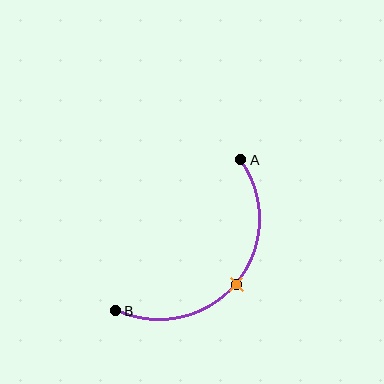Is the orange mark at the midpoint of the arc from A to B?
Yes. The orange mark lies on the arc at equal arc-length from both A and B — it is the arc midpoint.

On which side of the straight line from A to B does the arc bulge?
The arc bulges below and to the right of the straight line connecting A and B.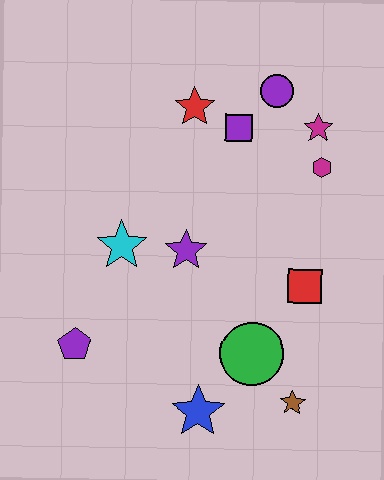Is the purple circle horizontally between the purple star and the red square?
Yes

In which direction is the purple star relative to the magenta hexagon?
The purple star is to the left of the magenta hexagon.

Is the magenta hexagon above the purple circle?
No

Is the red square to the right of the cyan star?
Yes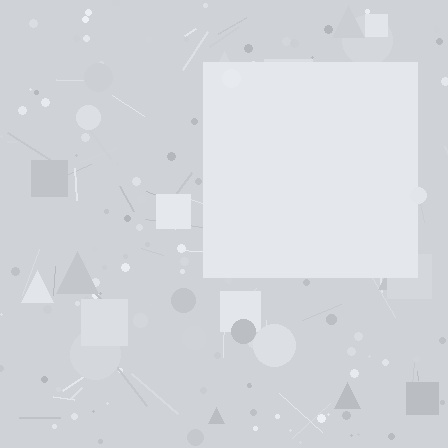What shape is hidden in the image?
A square is hidden in the image.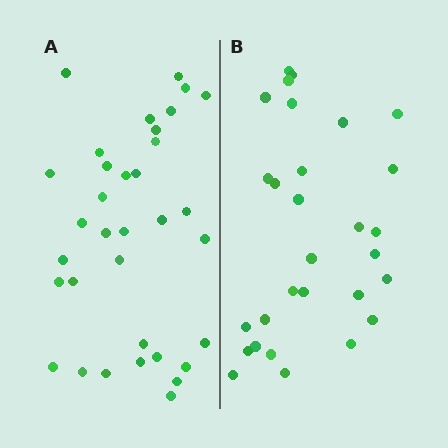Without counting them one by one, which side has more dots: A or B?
Region A (the left region) has more dots.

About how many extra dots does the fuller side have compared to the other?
Region A has about 5 more dots than region B.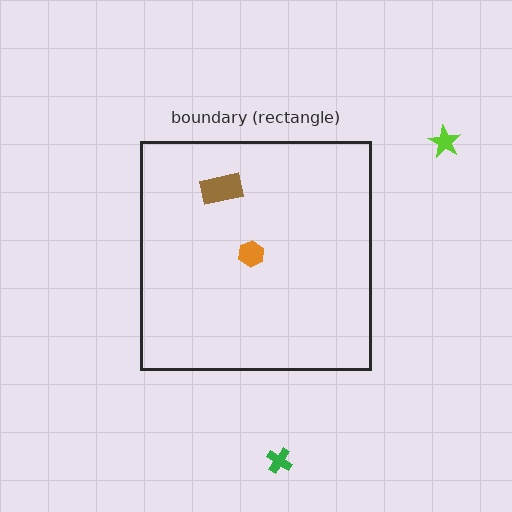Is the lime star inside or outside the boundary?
Outside.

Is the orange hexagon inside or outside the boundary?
Inside.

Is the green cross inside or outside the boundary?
Outside.